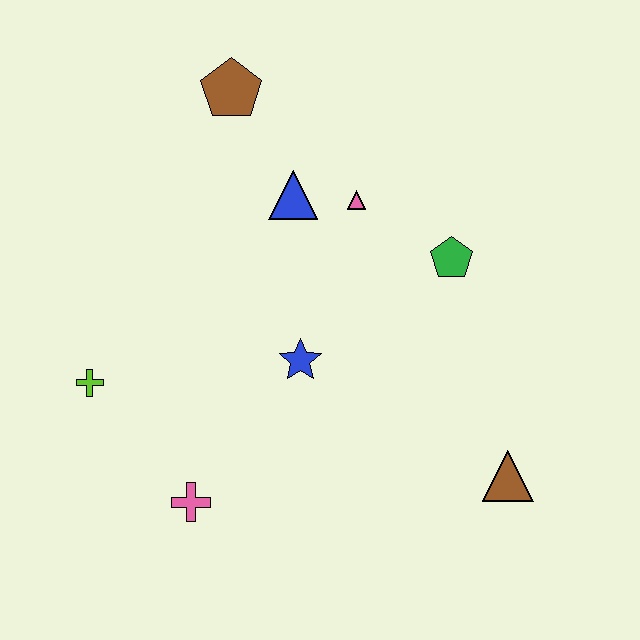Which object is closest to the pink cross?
The lime cross is closest to the pink cross.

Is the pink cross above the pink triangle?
No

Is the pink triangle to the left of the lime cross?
No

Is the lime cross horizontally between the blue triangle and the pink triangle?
No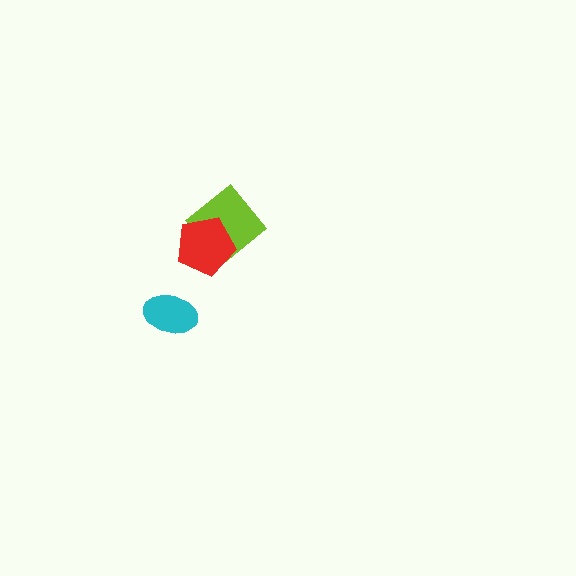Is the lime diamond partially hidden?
Yes, it is partially covered by another shape.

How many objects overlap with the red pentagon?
1 object overlaps with the red pentagon.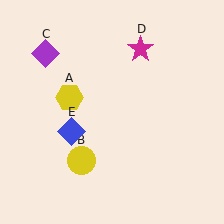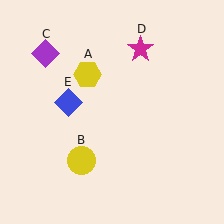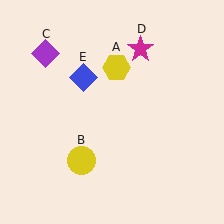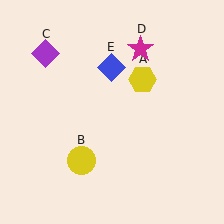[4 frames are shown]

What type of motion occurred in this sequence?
The yellow hexagon (object A), blue diamond (object E) rotated clockwise around the center of the scene.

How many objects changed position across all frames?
2 objects changed position: yellow hexagon (object A), blue diamond (object E).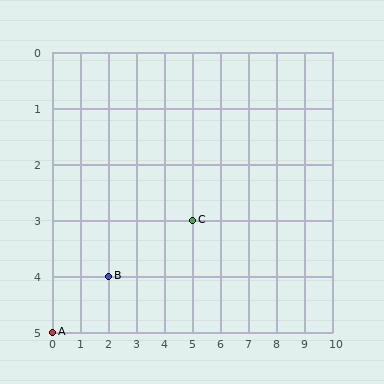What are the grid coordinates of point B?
Point B is at grid coordinates (2, 4).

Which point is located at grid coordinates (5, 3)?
Point C is at (5, 3).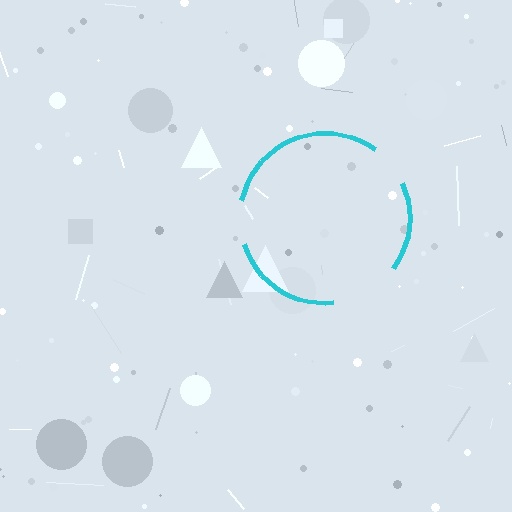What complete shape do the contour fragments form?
The contour fragments form a circle.